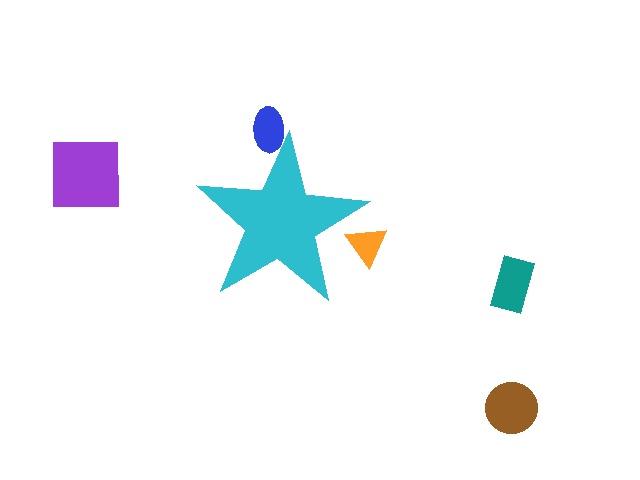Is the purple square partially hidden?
No, the purple square is fully visible.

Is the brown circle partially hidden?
No, the brown circle is fully visible.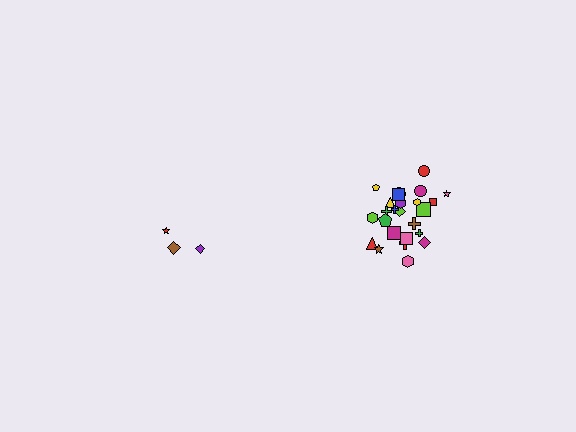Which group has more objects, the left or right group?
The right group.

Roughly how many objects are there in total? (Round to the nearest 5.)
Roughly 30 objects in total.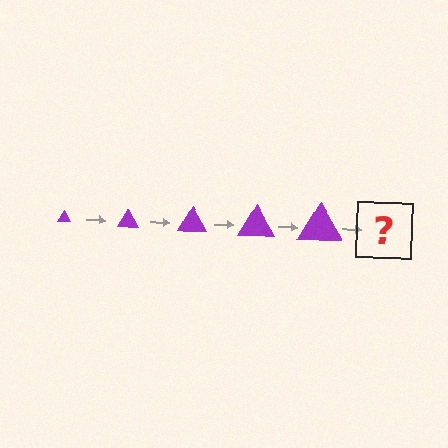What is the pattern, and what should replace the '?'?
The pattern is that the triangle gets progressively larger each step. The '?' should be a purple triangle, larger than the previous one.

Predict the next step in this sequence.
The next step is a purple triangle, larger than the previous one.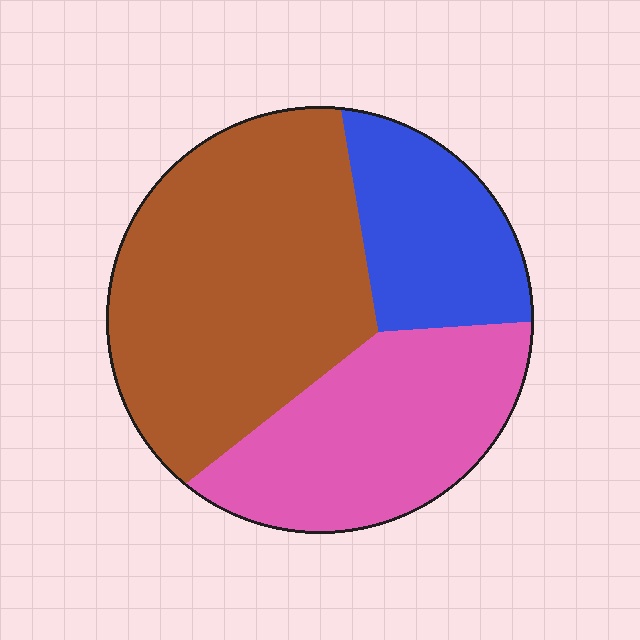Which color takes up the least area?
Blue, at roughly 20%.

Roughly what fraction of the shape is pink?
Pink takes up about one third (1/3) of the shape.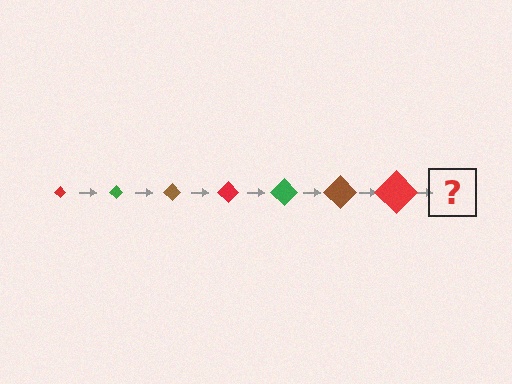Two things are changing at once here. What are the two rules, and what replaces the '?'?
The two rules are that the diamond grows larger each step and the color cycles through red, green, and brown. The '?' should be a green diamond, larger than the previous one.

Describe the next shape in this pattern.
It should be a green diamond, larger than the previous one.